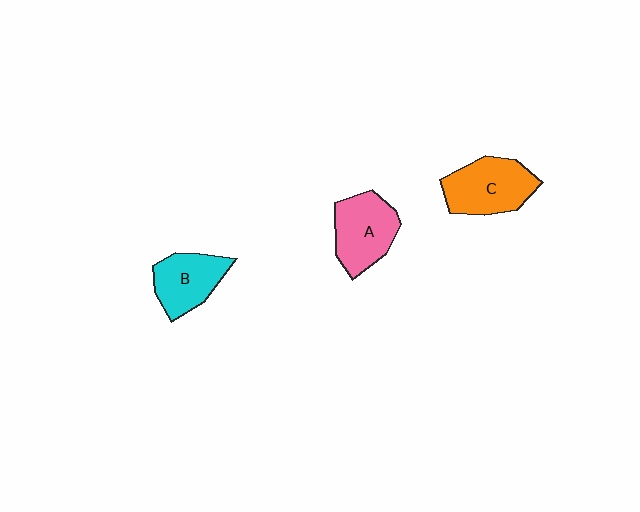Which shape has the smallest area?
Shape B (cyan).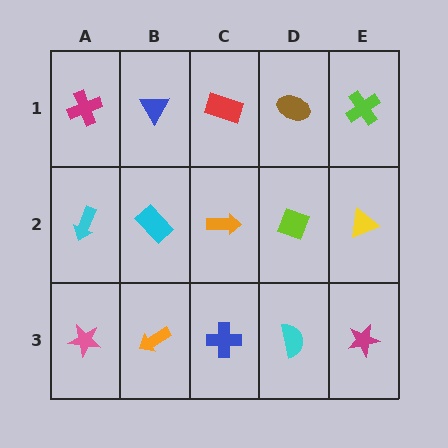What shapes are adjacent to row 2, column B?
A blue triangle (row 1, column B), an orange arrow (row 3, column B), a cyan arrow (row 2, column A), an orange arrow (row 2, column C).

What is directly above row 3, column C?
An orange arrow.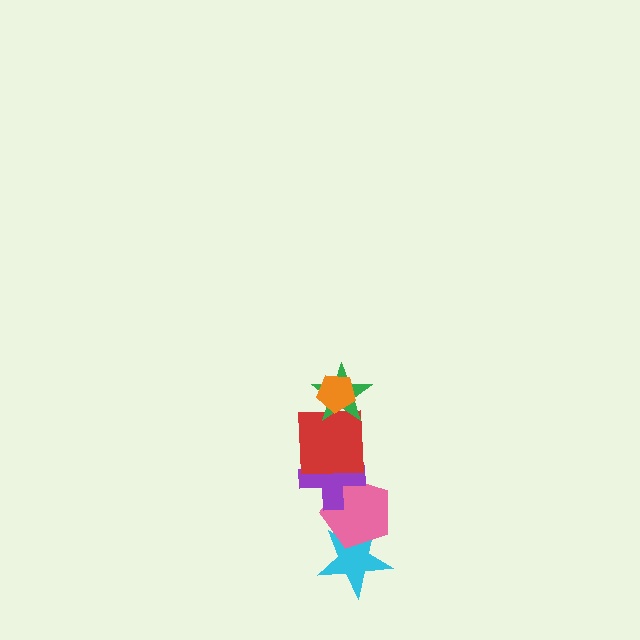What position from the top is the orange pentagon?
The orange pentagon is 1st from the top.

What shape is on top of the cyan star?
The pink pentagon is on top of the cyan star.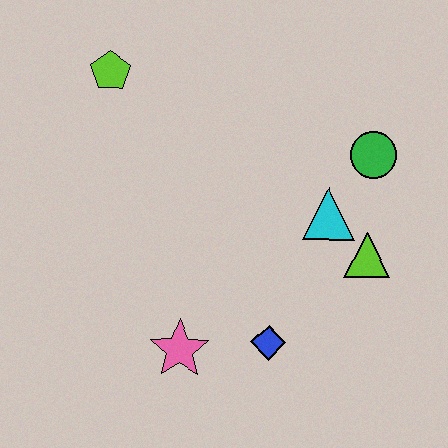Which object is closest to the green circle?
The cyan triangle is closest to the green circle.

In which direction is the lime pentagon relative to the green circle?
The lime pentagon is to the left of the green circle.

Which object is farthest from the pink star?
The lime pentagon is farthest from the pink star.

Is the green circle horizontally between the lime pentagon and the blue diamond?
No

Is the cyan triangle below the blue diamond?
No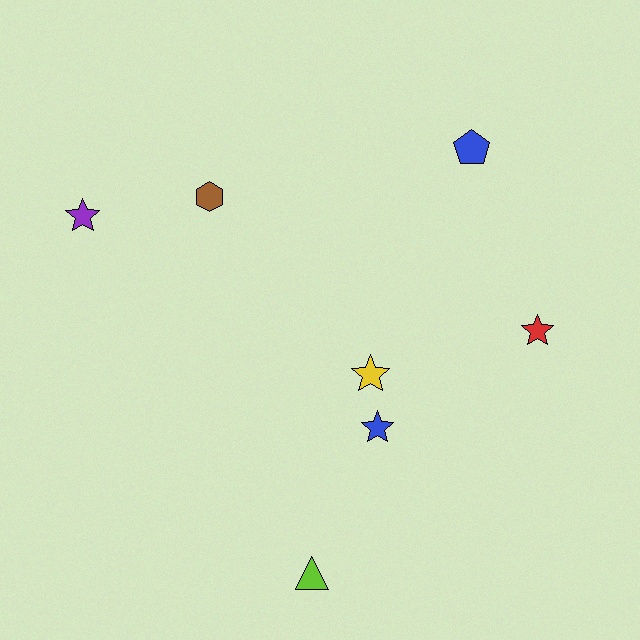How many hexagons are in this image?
There is 1 hexagon.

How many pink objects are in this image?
There are no pink objects.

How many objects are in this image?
There are 7 objects.